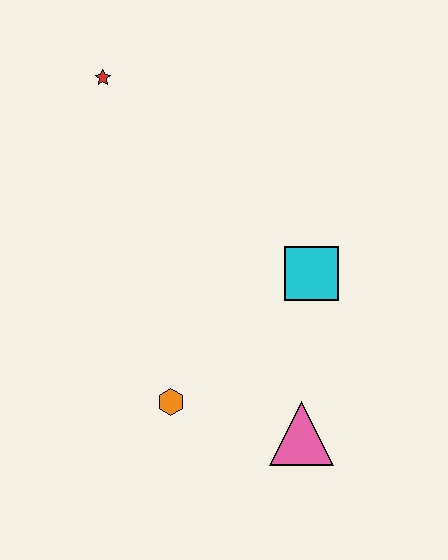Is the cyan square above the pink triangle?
Yes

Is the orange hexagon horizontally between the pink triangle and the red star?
Yes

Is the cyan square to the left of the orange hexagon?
No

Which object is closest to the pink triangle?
The orange hexagon is closest to the pink triangle.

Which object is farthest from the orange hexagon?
The red star is farthest from the orange hexagon.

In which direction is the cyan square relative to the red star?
The cyan square is to the right of the red star.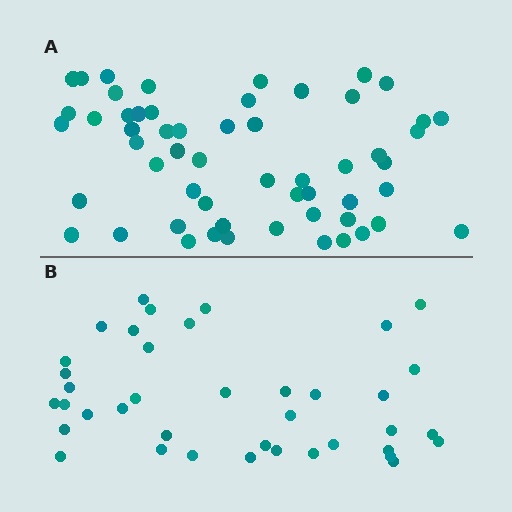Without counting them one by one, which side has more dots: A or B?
Region A (the top region) has more dots.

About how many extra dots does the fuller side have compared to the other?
Region A has approximately 15 more dots than region B.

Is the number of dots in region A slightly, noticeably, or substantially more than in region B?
Region A has noticeably more, but not dramatically so. The ratio is roughly 1.4 to 1.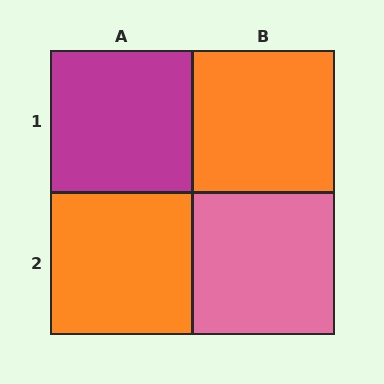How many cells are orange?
2 cells are orange.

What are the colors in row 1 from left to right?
Magenta, orange.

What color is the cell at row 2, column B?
Pink.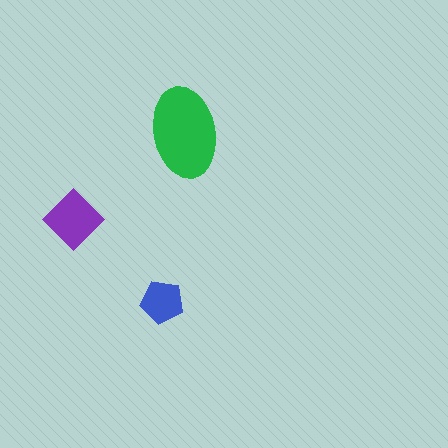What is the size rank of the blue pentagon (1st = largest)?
3rd.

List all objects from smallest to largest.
The blue pentagon, the purple diamond, the green ellipse.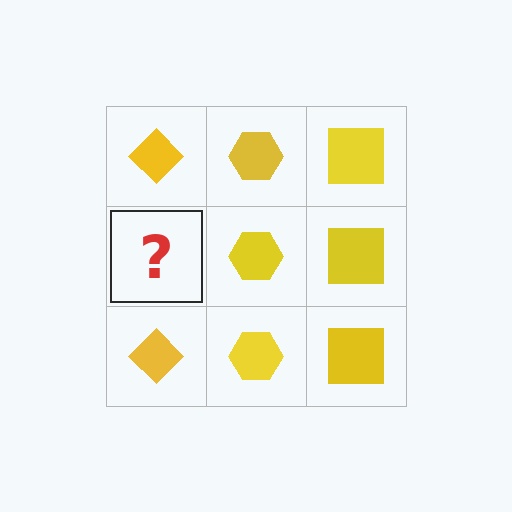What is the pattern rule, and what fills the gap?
The rule is that each column has a consistent shape. The gap should be filled with a yellow diamond.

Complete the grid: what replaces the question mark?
The question mark should be replaced with a yellow diamond.